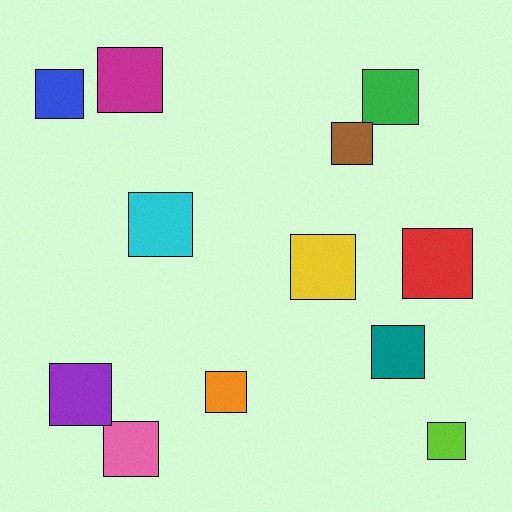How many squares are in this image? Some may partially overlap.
There are 12 squares.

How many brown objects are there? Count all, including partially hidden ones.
There is 1 brown object.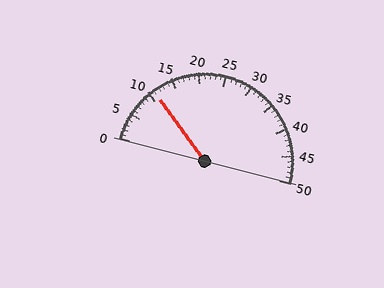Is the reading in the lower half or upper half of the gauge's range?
The reading is in the lower half of the range (0 to 50).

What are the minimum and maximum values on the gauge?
The gauge ranges from 0 to 50.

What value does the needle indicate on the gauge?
The needle indicates approximately 11.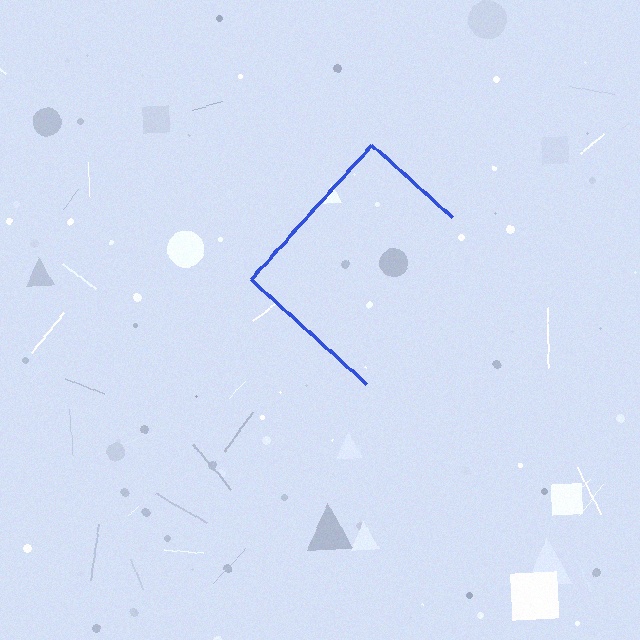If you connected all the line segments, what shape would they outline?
They would outline a diamond.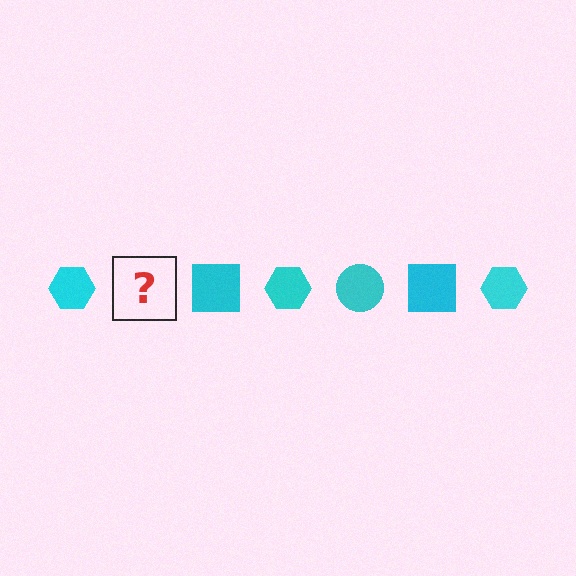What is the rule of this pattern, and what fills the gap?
The rule is that the pattern cycles through hexagon, circle, square shapes in cyan. The gap should be filled with a cyan circle.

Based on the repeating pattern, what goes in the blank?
The blank should be a cyan circle.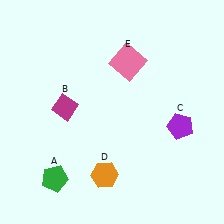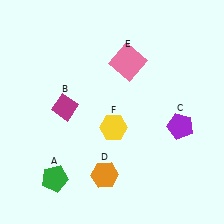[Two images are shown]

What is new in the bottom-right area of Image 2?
A yellow hexagon (F) was added in the bottom-right area of Image 2.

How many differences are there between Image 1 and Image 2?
There is 1 difference between the two images.